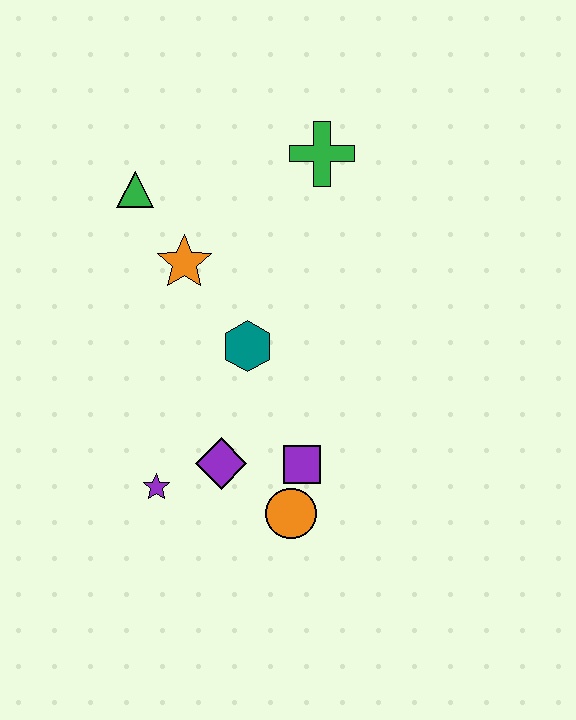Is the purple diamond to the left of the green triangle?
No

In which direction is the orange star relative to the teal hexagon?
The orange star is above the teal hexagon.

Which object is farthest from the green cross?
The purple star is farthest from the green cross.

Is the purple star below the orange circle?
No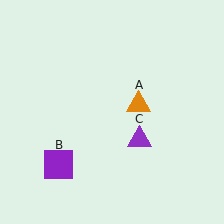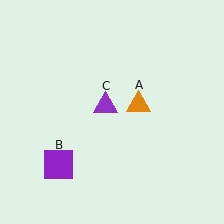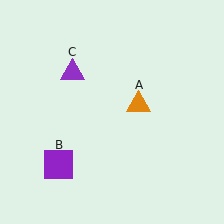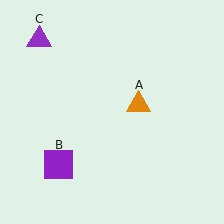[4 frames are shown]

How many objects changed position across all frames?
1 object changed position: purple triangle (object C).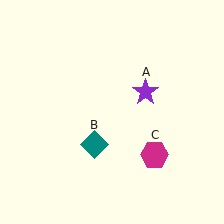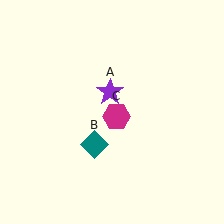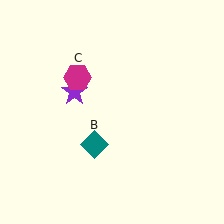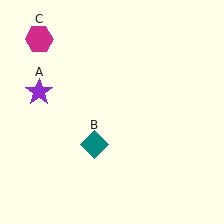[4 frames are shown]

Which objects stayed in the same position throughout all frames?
Teal diamond (object B) remained stationary.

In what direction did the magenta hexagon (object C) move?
The magenta hexagon (object C) moved up and to the left.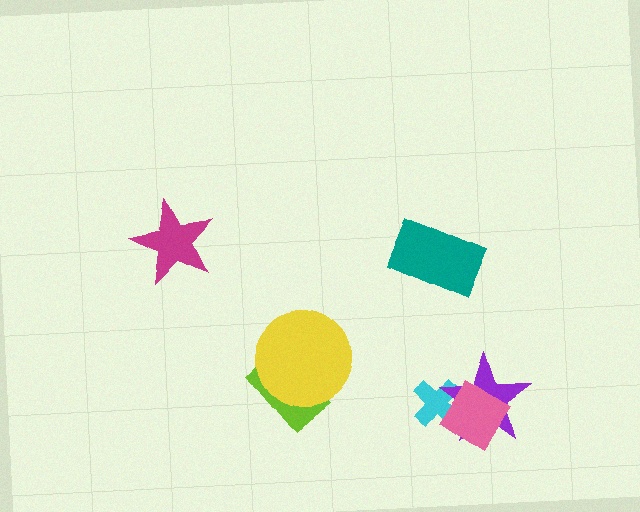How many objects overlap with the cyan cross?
2 objects overlap with the cyan cross.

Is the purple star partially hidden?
Yes, it is partially covered by another shape.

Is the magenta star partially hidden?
No, no other shape covers it.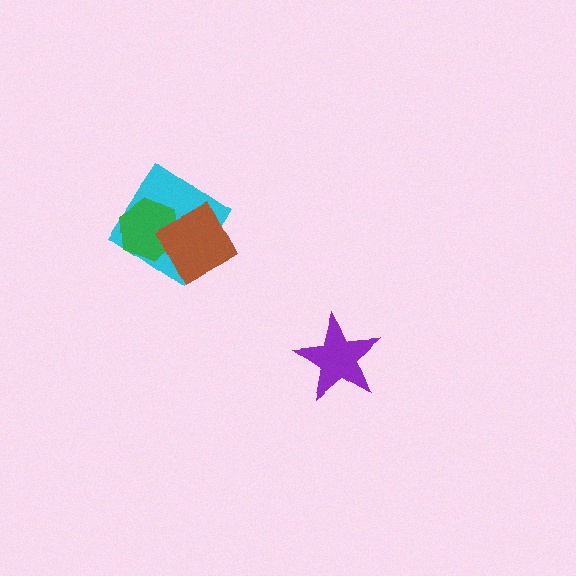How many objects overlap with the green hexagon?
2 objects overlap with the green hexagon.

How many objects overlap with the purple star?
0 objects overlap with the purple star.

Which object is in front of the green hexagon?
The brown square is in front of the green hexagon.